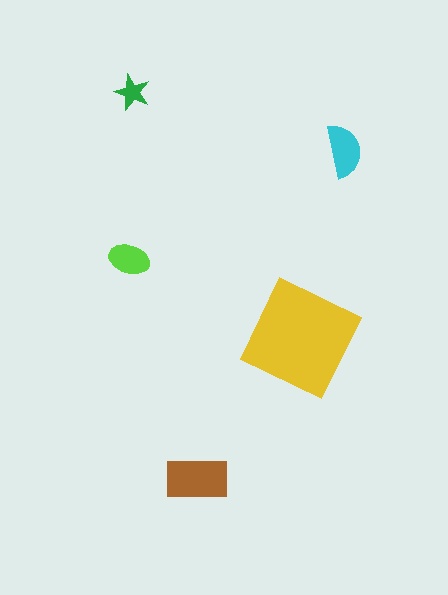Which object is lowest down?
The brown rectangle is bottommost.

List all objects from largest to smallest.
The yellow square, the brown rectangle, the cyan semicircle, the lime ellipse, the green star.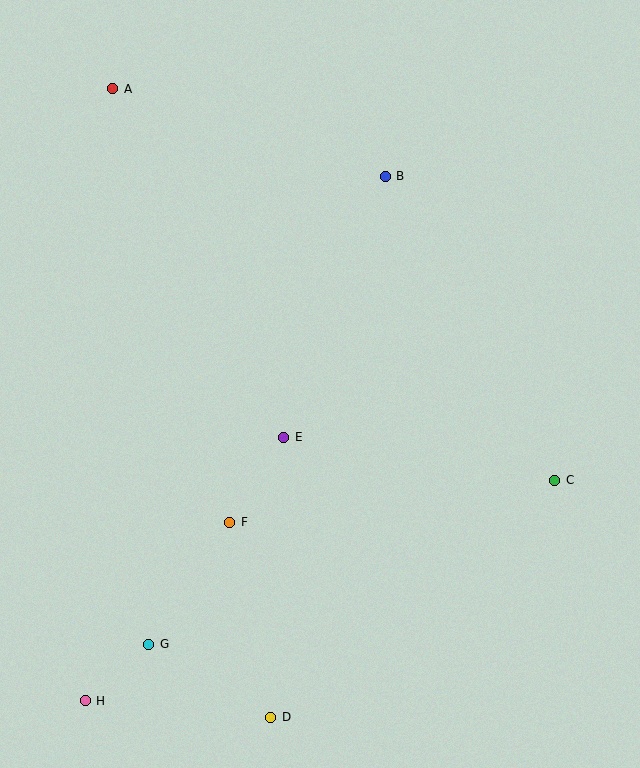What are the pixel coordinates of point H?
Point H is at (85, 701).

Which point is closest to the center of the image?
Point E at (284, 437) is closest to the center.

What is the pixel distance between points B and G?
The distance between B and G is 524 pixels.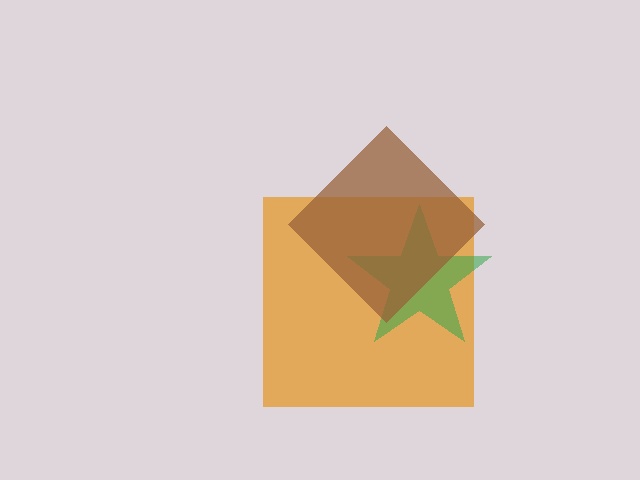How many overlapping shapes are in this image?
There are 3 overlapping shapes in the image.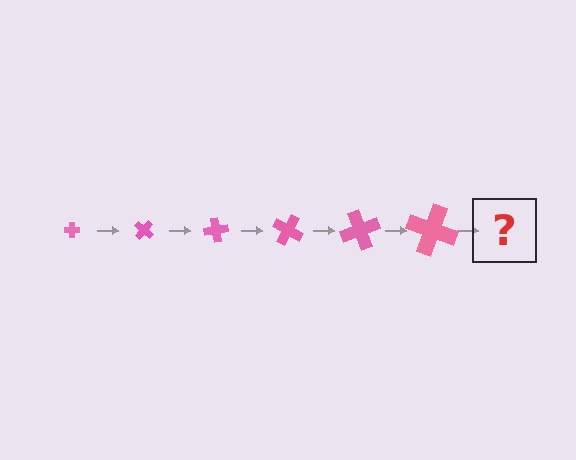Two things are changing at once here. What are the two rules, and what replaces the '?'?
The two rules are that the cross grows larger each step and it rotates 40 degrees each step. The '?' should be a cross, larger than the previous one and rotated 240 degrees from the start.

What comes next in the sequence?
The next element should be a cross, larger than the previous one and rotated 240 degrees from the start.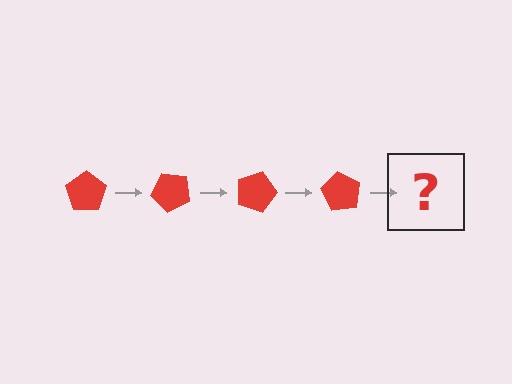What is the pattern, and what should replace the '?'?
The pattern is that the pentagon rotates 45 degrees each step. The '?' should be a red pentagon rotated 180 degrees.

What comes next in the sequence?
The next element should be a red pentagon rotated 180 degrees.